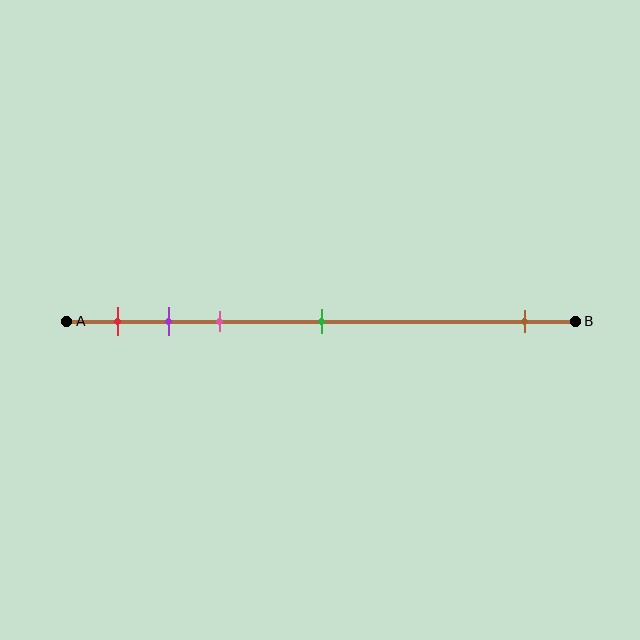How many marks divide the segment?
There are 5 marks dividing the segment.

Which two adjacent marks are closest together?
The purple and pink marks are the closest adjacent pair.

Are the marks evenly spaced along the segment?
No, the marks are not evenly spaced.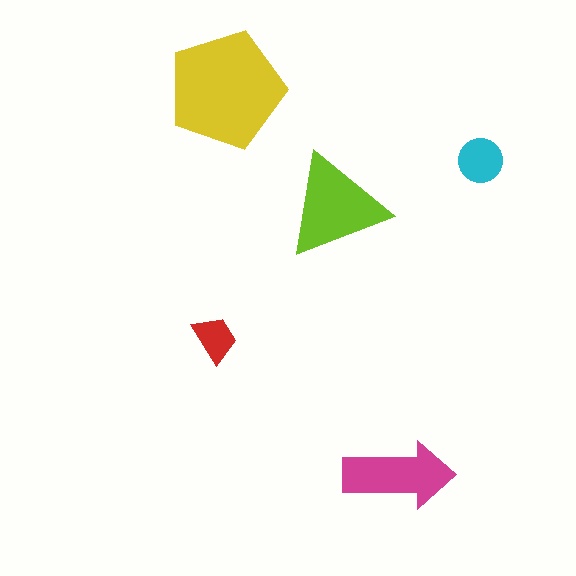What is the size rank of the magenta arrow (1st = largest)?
3rd.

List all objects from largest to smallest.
The yellow pentagon, the lime triangle, the magenta arrow, the cyan circle, the red trapezoid.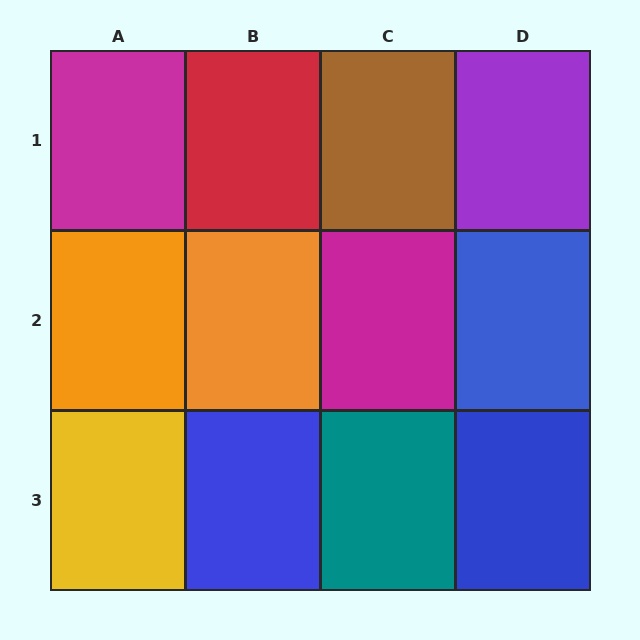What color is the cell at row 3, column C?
Teal.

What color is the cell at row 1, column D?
Purple.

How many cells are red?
1 cell is red.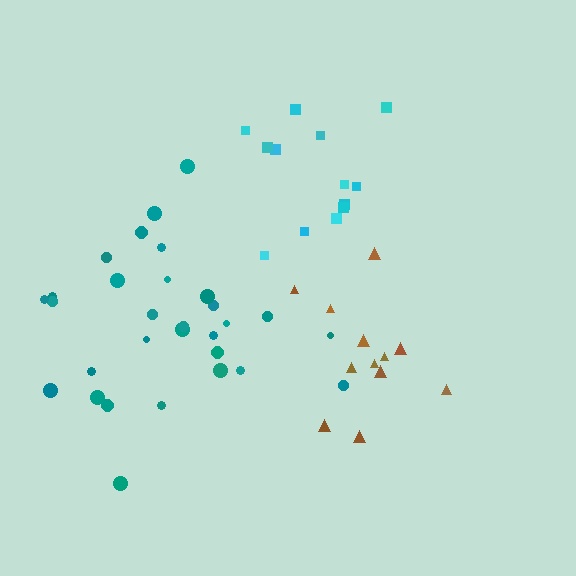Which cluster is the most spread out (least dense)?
Cyan.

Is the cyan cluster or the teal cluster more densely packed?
Teal.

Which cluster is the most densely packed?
Teal.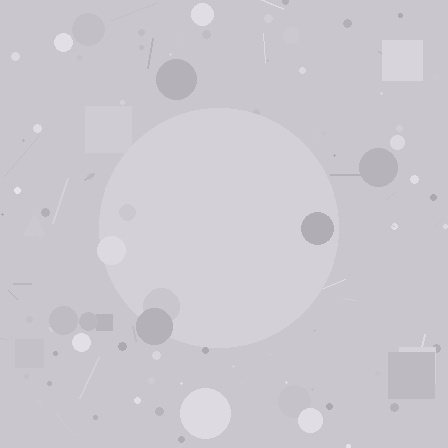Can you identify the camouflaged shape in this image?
The camouflaged shape is a circle.